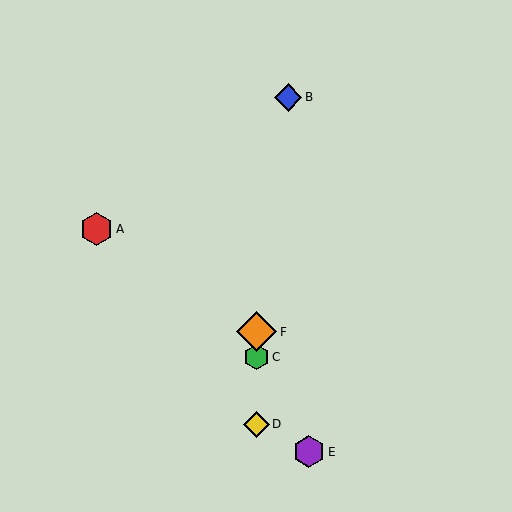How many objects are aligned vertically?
3 objects (C, D, F) are aligned vertically.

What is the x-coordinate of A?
Object A is at x≈96.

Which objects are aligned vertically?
Objects C, D, F are aligned vertically.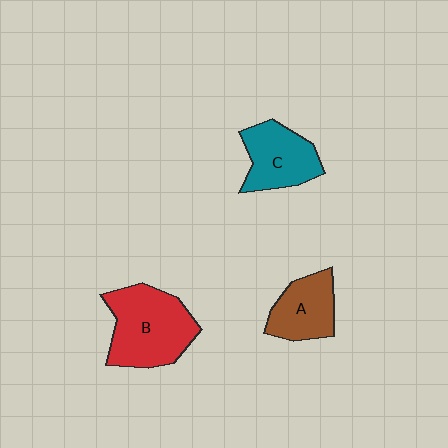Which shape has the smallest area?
Shape A (brown).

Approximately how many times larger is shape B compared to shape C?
Approximately 1.4 times.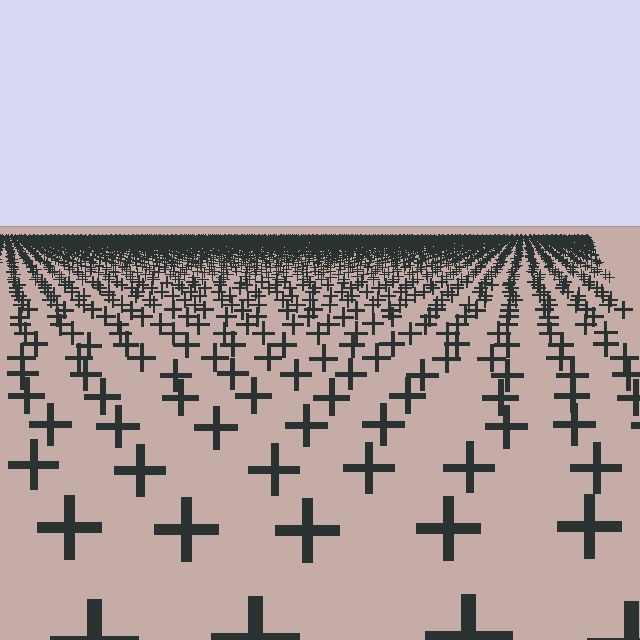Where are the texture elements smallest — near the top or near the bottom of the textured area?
Near the top.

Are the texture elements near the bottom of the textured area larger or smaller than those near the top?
Larger. Near the bottom, elements are closer to the viewer and appear at a bigger on-screen size.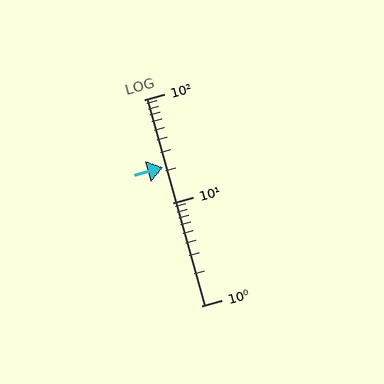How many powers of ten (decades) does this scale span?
The scale spans 2 decades, from 1 to 100.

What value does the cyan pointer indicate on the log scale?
The pointer indicates approximately 22.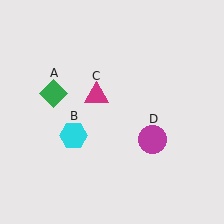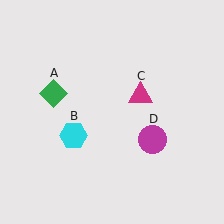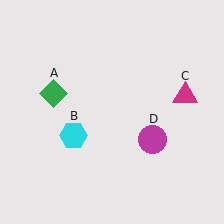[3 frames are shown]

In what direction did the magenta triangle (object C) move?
The magenta triangle (object C) moved right.